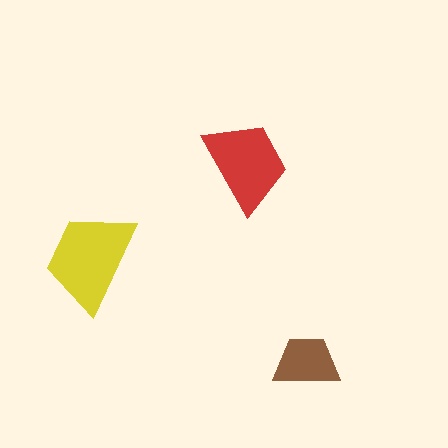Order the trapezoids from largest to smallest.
the yellow one, the red one, the brown one.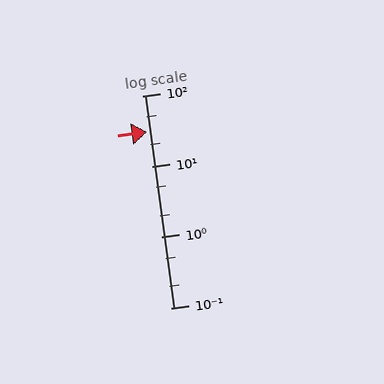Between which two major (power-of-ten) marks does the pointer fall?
The pointer is between 10 and 100.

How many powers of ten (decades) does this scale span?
The scale spans 3 decades, from 0.1 to 100.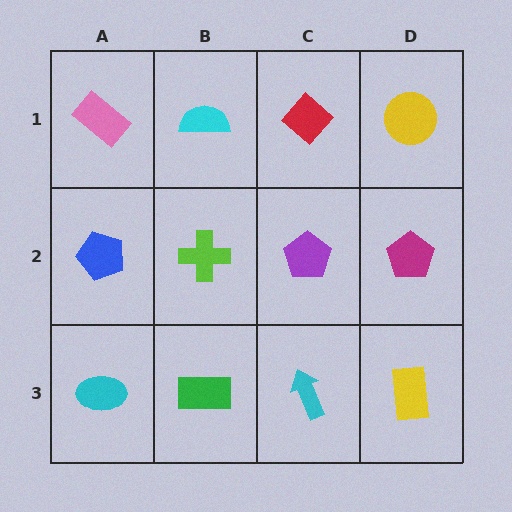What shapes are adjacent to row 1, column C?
A purple pentagon (row 2, column C), a cyan semicircle (row 1, column B), a yellow circle (row 1, column D).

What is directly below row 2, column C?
A cyan arrow.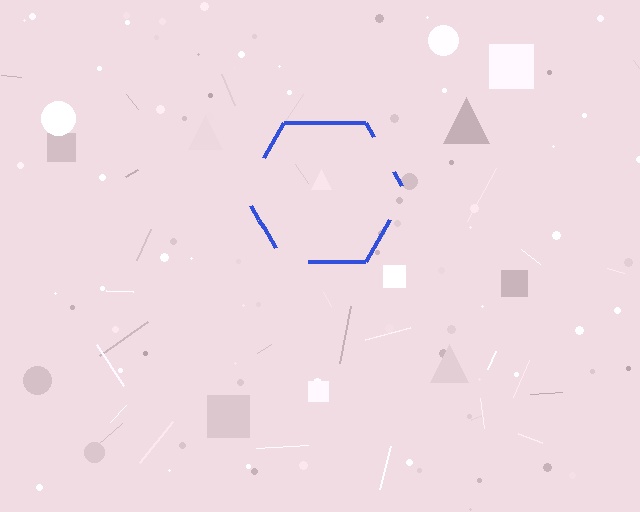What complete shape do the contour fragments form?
The contour fragments form a hexagon.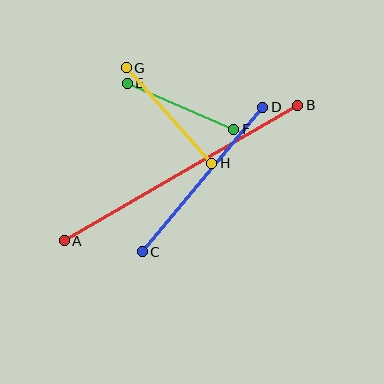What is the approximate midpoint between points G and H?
The midpoint is at approximately (169, 116) pixels.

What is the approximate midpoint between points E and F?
The midpoint is at approximately (181, 106) pixels.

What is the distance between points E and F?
The distance is approximately 116 pixels.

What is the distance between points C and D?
The distance is approximately 188 pixels.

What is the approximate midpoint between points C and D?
The midpoint is at approximately (202, 179) pixels.